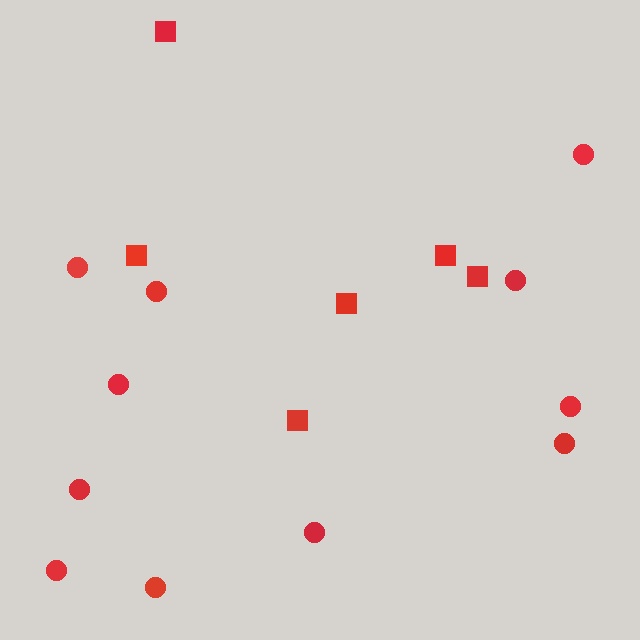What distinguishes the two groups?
There are 2 groups: one group of circles (11) and one group of squares (6).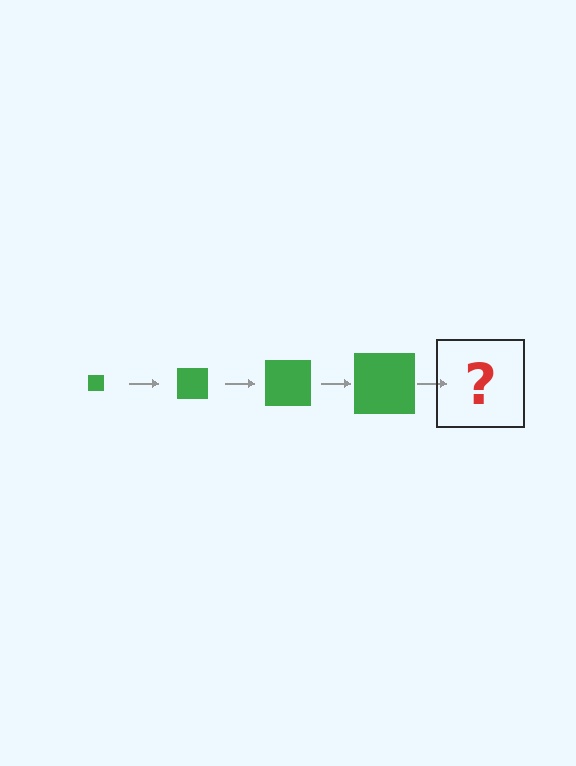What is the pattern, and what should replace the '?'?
The pattern is that the square gets progressively larger each step. The '?' should be a green square, larger than the previous one.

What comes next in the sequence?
The next element should be a green square, larger than the previous one.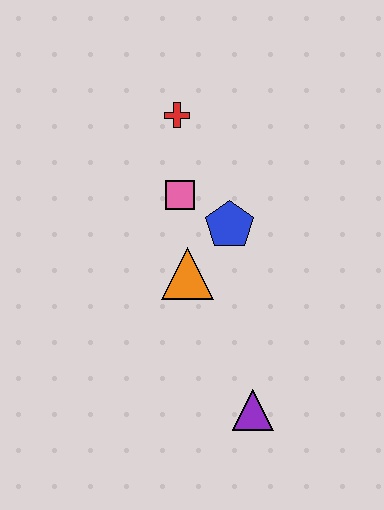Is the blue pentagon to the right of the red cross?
Yes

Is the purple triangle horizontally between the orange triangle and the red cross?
No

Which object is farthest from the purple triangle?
The red cross is farthest from the purple triangle.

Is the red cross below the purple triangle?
No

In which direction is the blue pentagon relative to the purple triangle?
The blue pentagon is above the purple triangle.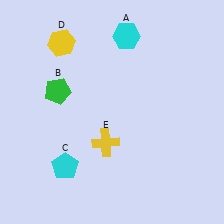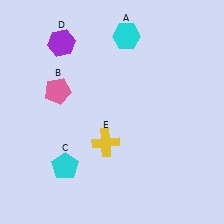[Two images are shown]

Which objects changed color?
B changed from green to pink. D changed from yellow to purple.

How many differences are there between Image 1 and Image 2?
There are 2 differences between the two images.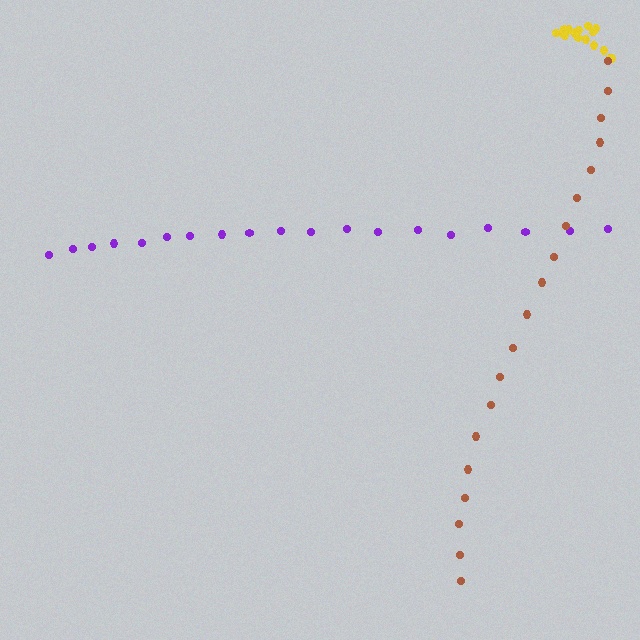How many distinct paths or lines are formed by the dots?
There are 3 distinct paths.